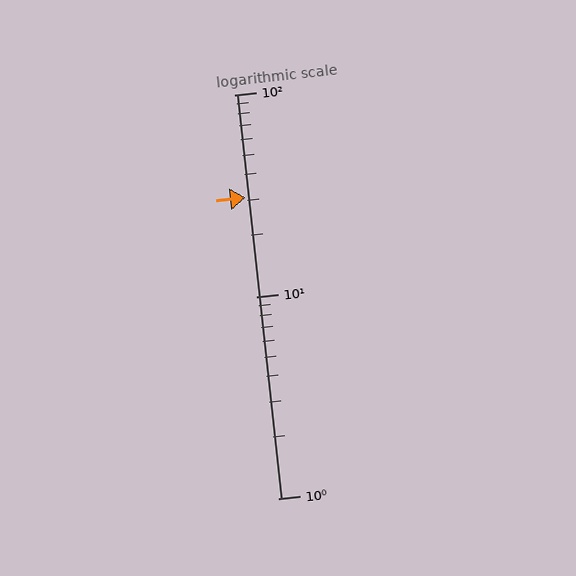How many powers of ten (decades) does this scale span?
The scale spans 2 decades, from 1 to 100.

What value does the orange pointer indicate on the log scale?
The pointer indicates approximately 31.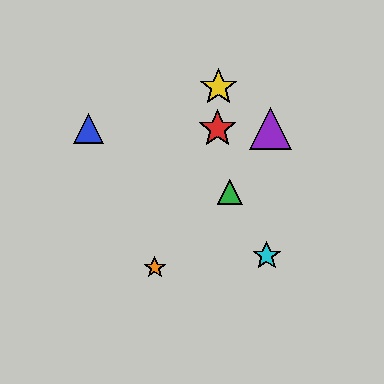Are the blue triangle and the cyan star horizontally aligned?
No, the blue triangle is at y≈129 and the cyan star is at y≈256.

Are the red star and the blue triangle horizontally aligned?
Yes, both are at y≈129.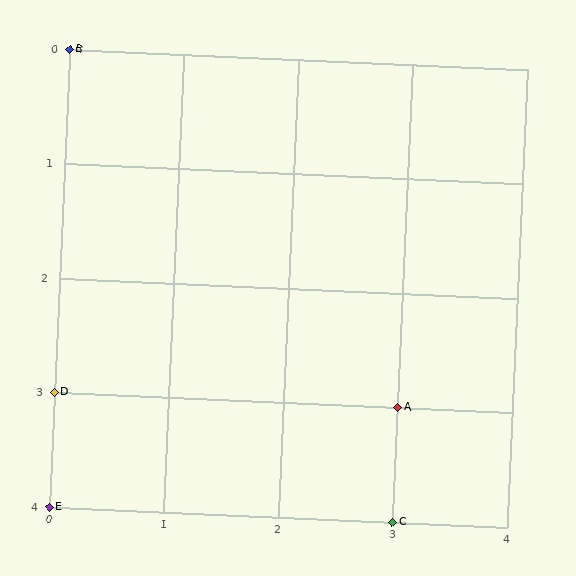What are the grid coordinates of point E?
Point E is at grid coordinates (0, 4).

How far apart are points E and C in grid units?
Points E and C are 3 columns apart.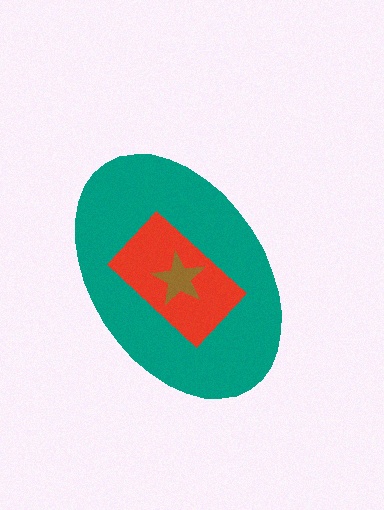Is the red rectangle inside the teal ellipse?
Yes.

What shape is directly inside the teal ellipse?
The red rectangle.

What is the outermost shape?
The teal ellipse.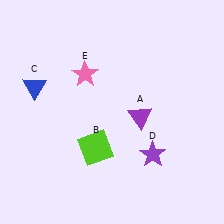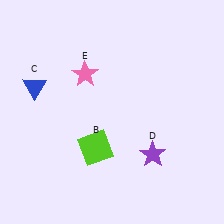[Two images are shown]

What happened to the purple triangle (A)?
The purple triangle (A) was removed in Image 2. It was in the bottom-right area of Image 1.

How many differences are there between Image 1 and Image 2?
There is 1 difference between the two images.